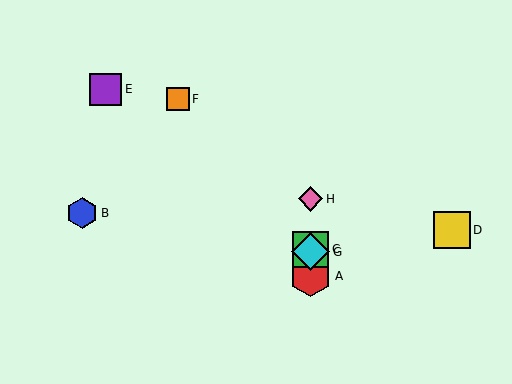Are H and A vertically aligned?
Yes, both are at x≈311.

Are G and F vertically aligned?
No, G is at x≈311 and F is at x≈178.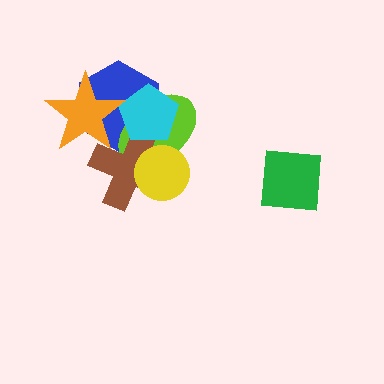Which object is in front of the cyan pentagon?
The orange star is in front of the cyan pentagon.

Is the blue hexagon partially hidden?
Yes, it is partially covered by another shape.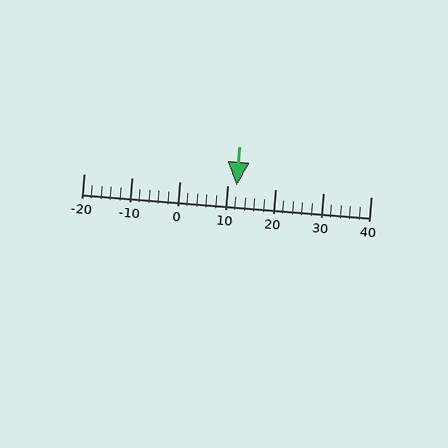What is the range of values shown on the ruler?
The ruler shows values from -20 to 40.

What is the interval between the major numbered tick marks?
The major tick marks are spaced 10 units apart.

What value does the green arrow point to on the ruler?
The green arrow points to approximately 12.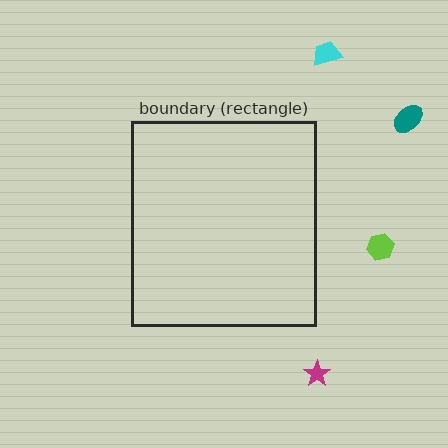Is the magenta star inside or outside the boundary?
Outside.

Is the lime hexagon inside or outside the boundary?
Outside.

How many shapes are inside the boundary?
0 inside, 4 outside.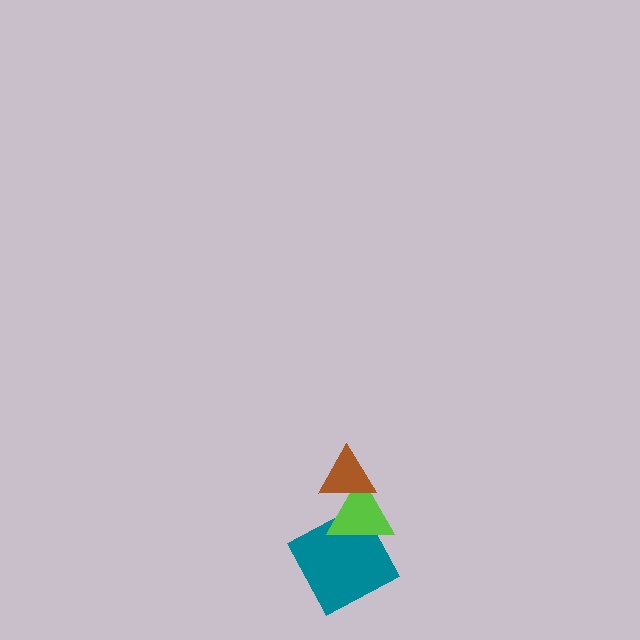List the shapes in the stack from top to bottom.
From top to bottom: the brown triangle, the lime triangle, the teal square.